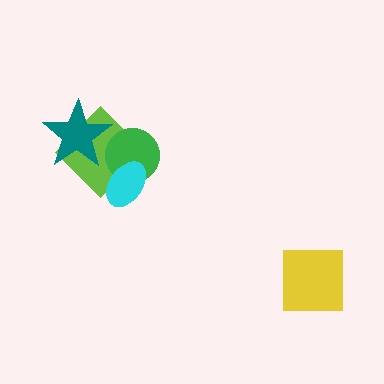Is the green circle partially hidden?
Yes, it is partially covered by another shape.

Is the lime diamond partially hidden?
Yes, it is partially covered by another shape.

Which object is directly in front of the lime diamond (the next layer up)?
The green circle is directly in front of the lime diamond.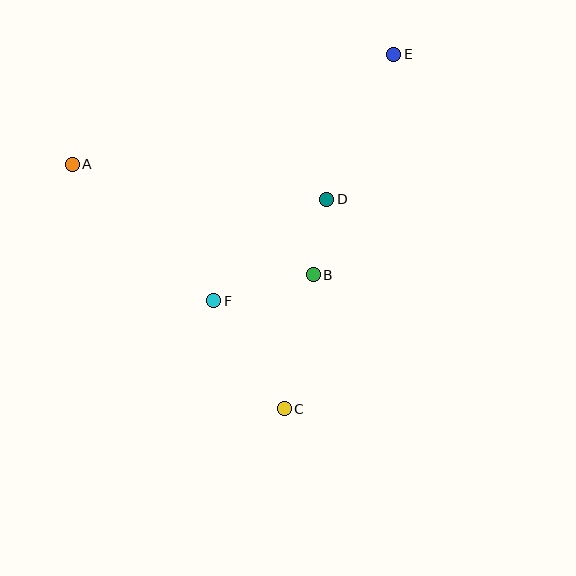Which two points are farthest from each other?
Points C and E are farthest from each other.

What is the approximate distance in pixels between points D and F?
The distance between D and F is approximately 152 pixels.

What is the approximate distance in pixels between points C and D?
The distance between C and D is approximately 213 pixels.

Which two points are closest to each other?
Points B and D are closest to each other.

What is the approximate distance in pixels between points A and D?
The distance between A and D is approximately 257 pixels.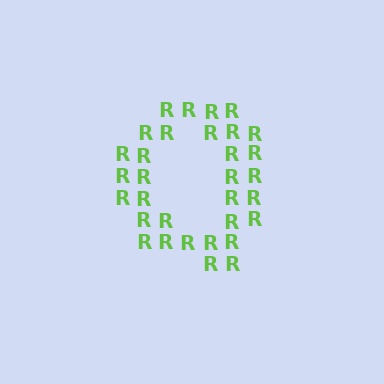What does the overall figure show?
The overall figure shows the letter Q.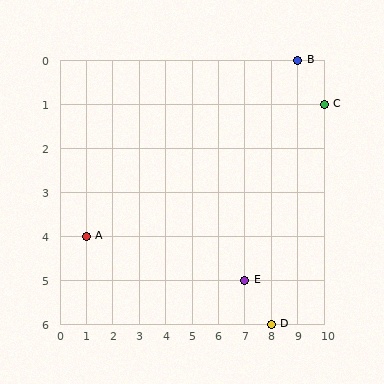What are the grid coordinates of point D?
Point D is at grid coordinates (8, 6).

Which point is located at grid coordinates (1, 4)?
Point A is at (1, 4).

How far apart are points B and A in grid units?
Points B and A are 8 columns and 4 rows apart (about 8.9 grid units diagonally).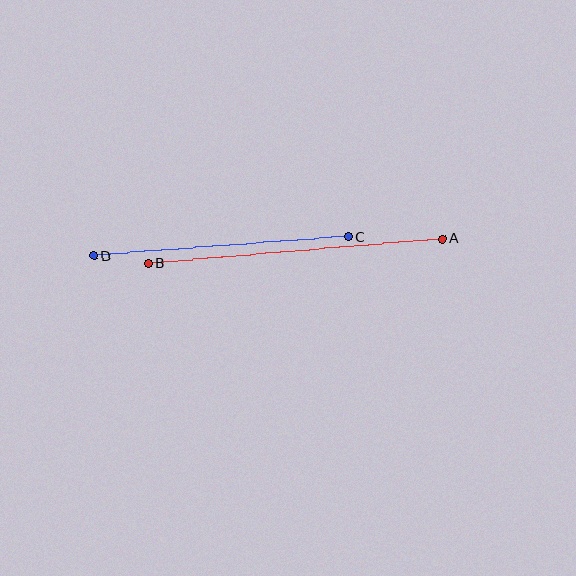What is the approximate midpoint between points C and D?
The midpoint is at approximately (221, 246) pixels.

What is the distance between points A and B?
The distance is approximately 296 pixels.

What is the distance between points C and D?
The distance is approximately 256 pixels.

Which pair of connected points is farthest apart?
Points A and B are farthest apart.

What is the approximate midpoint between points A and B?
The midpoint is at approximately (295, 251) pixels.